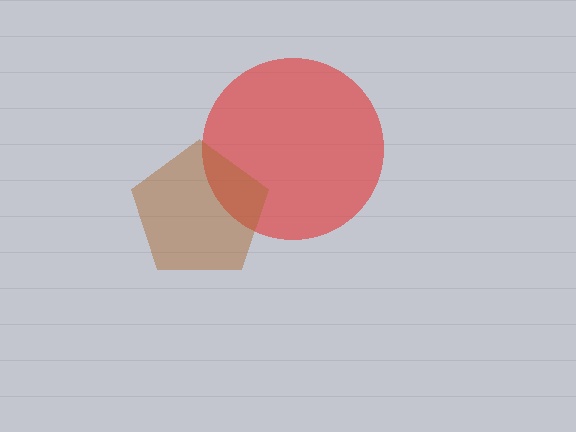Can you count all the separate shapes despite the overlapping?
Yes, there are 2 separate shapes.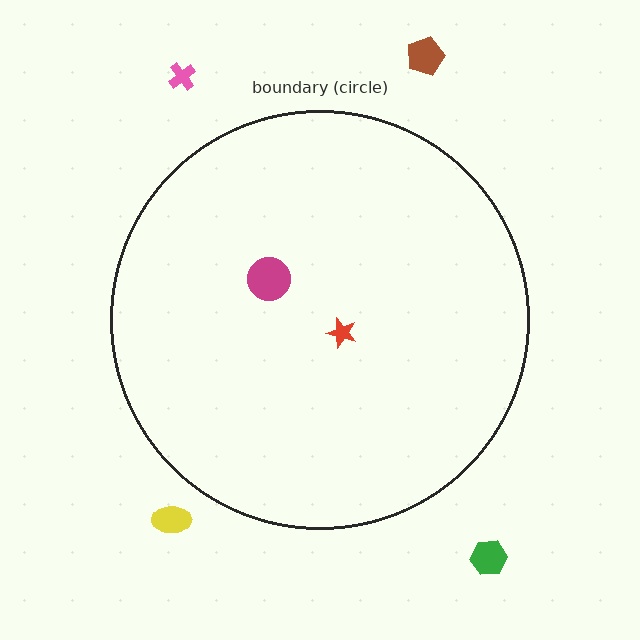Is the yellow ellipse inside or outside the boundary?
Outside.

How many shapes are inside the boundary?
2 inside, 4 outside.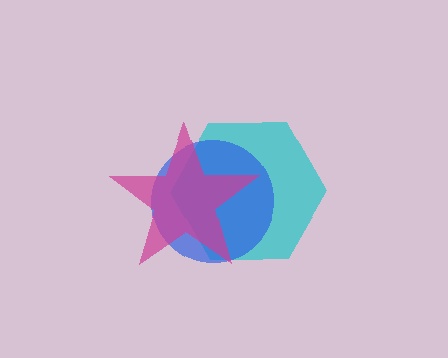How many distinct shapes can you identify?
There are 3 distinct shapes: a cyan hexagon, a blue circle, a magenta star.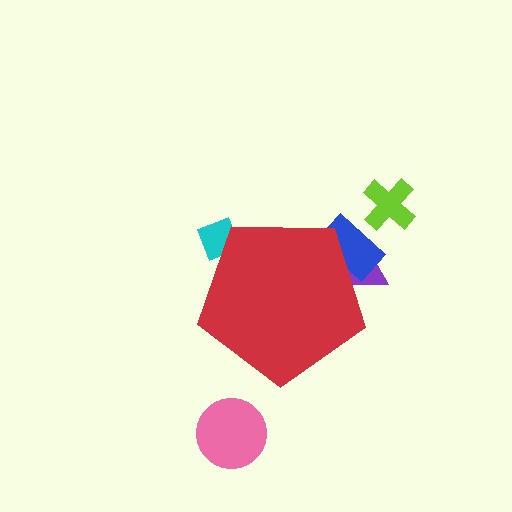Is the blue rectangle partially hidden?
Yes, the blue rectangle is partially hidden behind the red pentagon.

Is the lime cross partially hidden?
No, the lime cross is fully visible.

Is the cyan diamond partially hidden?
Yes, the cyan diamond is partially hidden behind the red pentagon.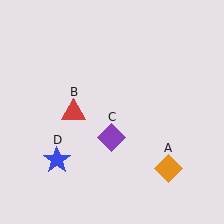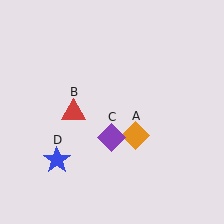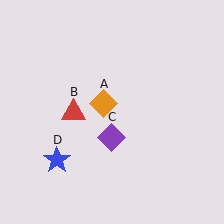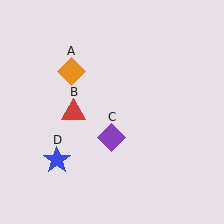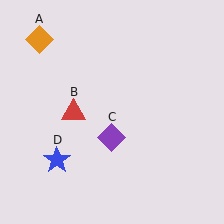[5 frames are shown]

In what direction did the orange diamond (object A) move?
The orange diamond (object A) moved up and to the left.